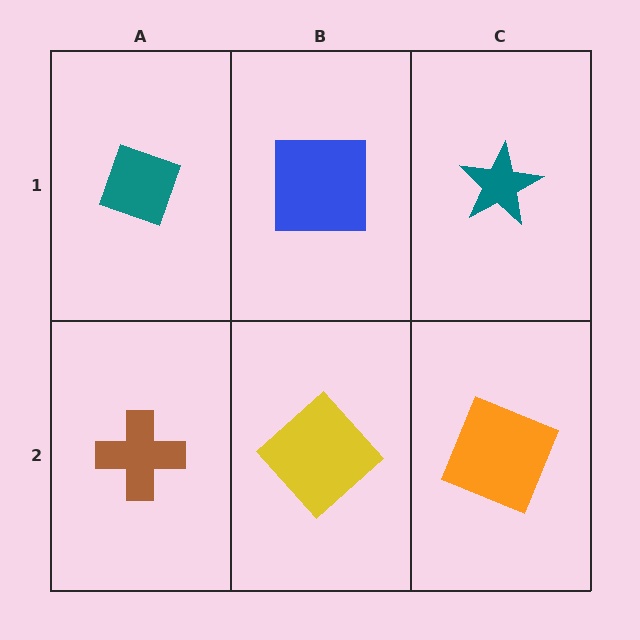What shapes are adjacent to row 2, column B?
A blue square (row 1, column B), a brown cross (row 2, column A), an orange square (row 2, column C).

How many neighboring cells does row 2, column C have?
2.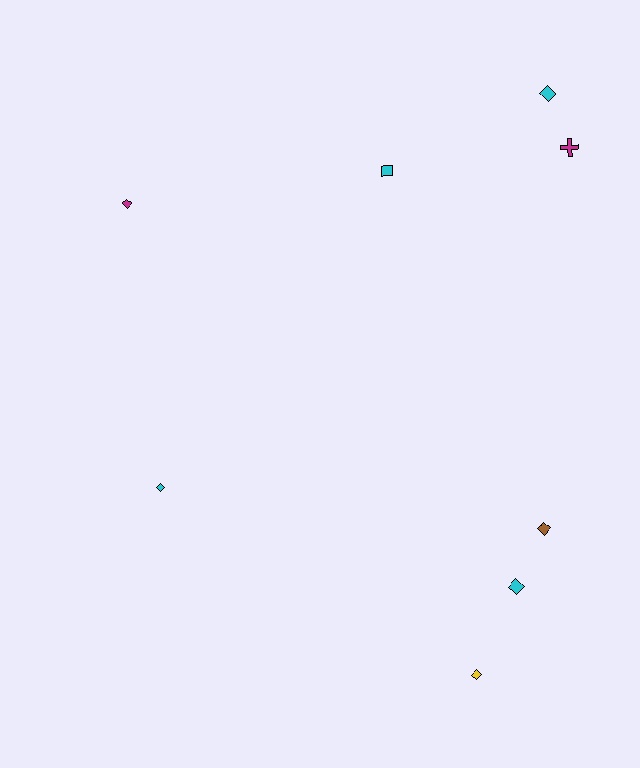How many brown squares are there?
There are no brown squares.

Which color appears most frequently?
Cyan, with 4 objects.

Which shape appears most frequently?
Diamond, with 6 objects.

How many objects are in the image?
There are 8 objects.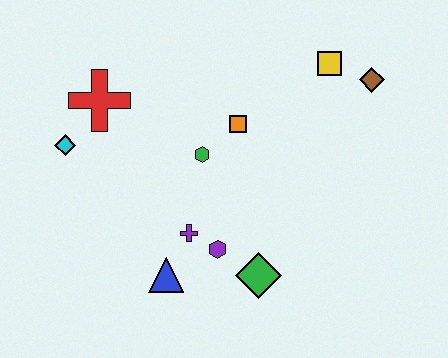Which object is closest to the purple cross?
The purple hexagon is closest to the purple cross.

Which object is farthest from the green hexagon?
The brown diamond is farthest from the green hexagon.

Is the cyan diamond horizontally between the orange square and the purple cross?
No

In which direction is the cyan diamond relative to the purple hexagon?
The cyan diamond is to the left of the purple hexagon.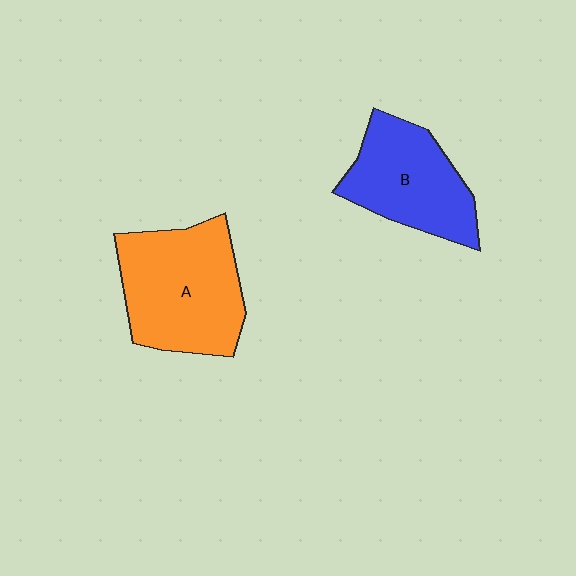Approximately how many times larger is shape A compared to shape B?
Approximately 1.3 times.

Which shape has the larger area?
Shape A (orange).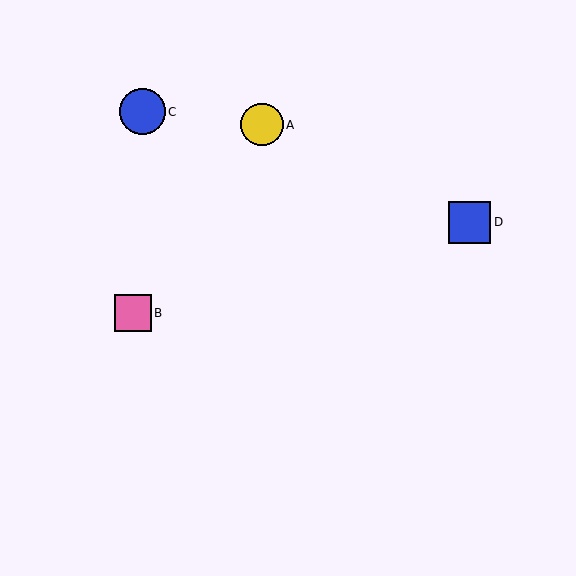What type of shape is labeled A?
Shape A is a yellow circle.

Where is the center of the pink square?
The center of the pink square is at (133, 313).